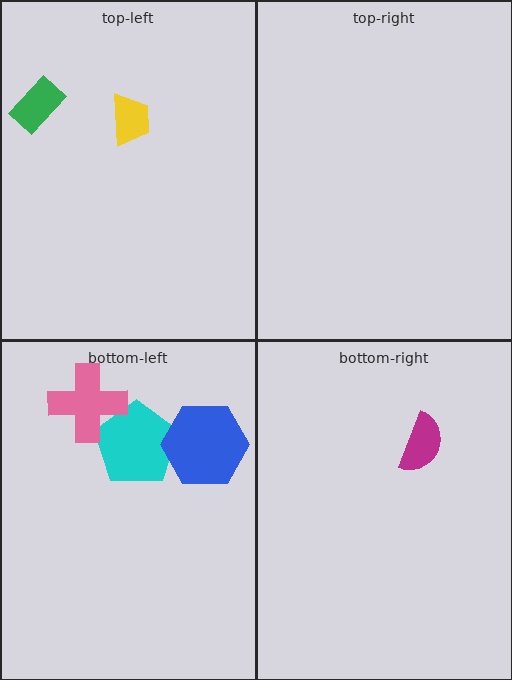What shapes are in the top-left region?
The green rectangle, the yellow trapezoid.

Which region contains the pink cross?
The bottom-left region.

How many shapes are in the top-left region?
2.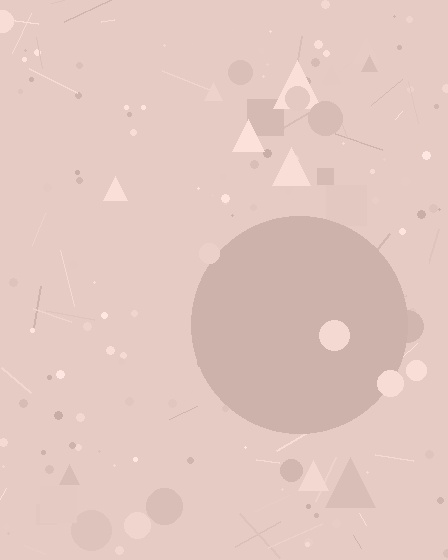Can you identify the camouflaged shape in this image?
The camouflaged shape is a circle.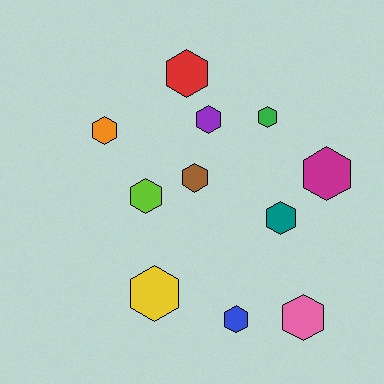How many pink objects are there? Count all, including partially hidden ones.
There is 1 pink object.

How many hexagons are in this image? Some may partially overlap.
There are 11 hexagons.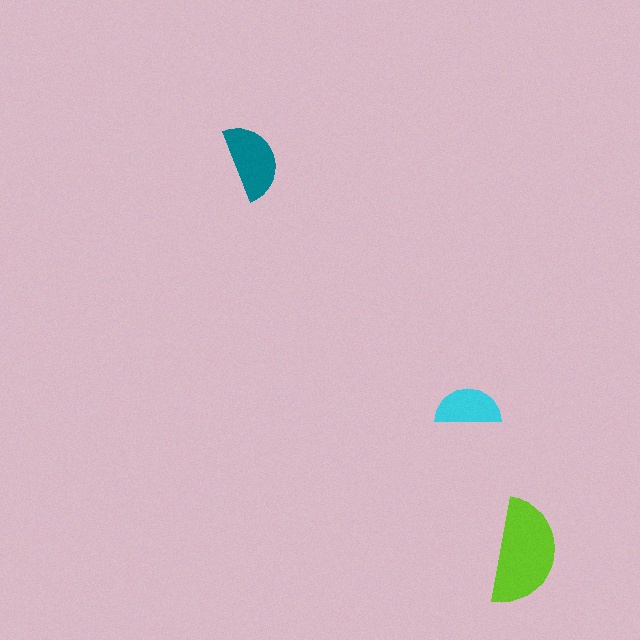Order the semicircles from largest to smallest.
the lime one, the teal one, the cyan one.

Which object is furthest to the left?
The teal semicircle is leftmost.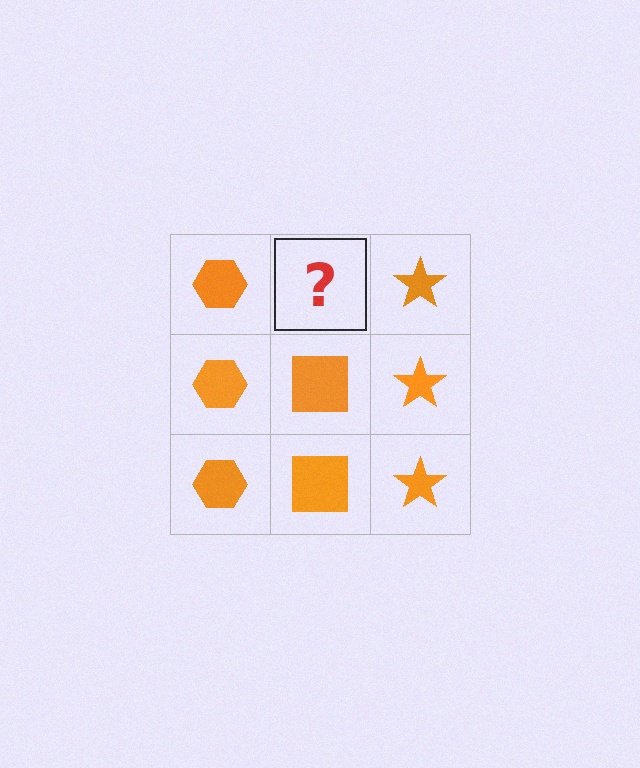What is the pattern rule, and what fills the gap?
The rule is that each column has a consistent shape. The gap should be filled with an orange square.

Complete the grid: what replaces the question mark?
The question mark should be replaced with an orange square.